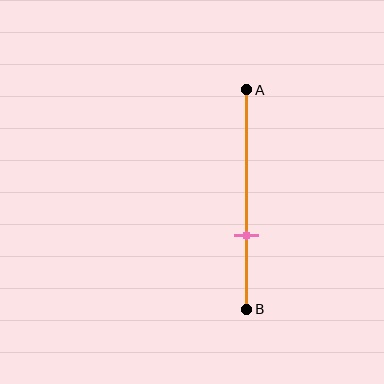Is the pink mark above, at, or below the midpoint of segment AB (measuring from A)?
The pink mark is below the midpoint of segment AB.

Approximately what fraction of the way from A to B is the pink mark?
The pink mark is approximately 65% of the way from A to B.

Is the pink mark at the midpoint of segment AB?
No, the mark is at about 65% from A, not at the 50% midpoint.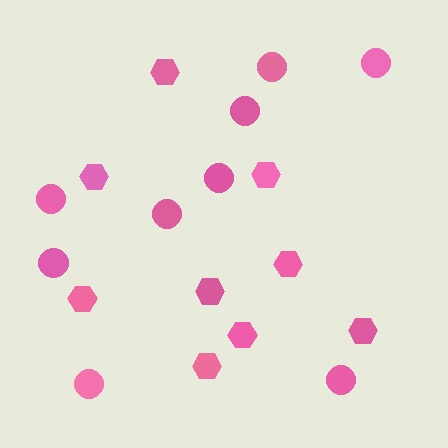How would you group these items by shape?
There are 2 groups: one group of circles (9) and one group of hexagons (9).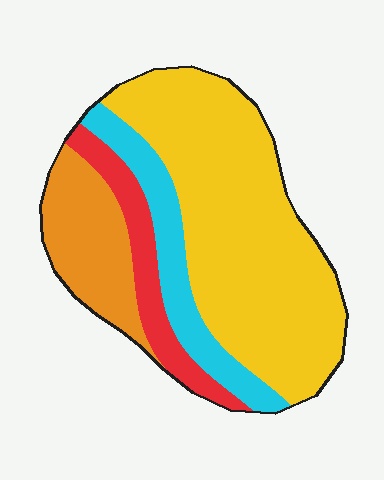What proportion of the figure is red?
Red covers about 10% of the figure.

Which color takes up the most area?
Yellow, at roughly 55%.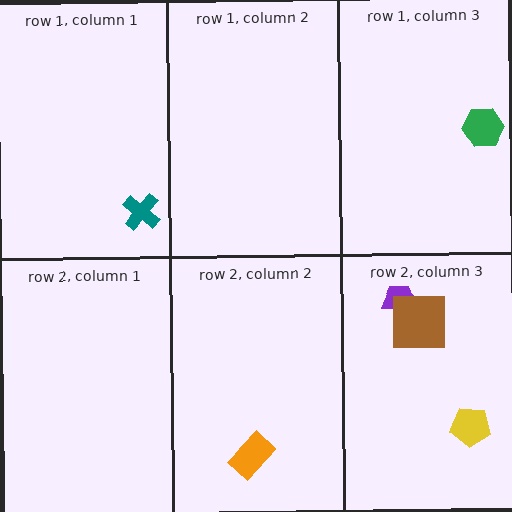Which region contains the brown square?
The row 2, column 3 region.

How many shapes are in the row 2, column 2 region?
1.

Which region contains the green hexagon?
The row 1, column 3 region.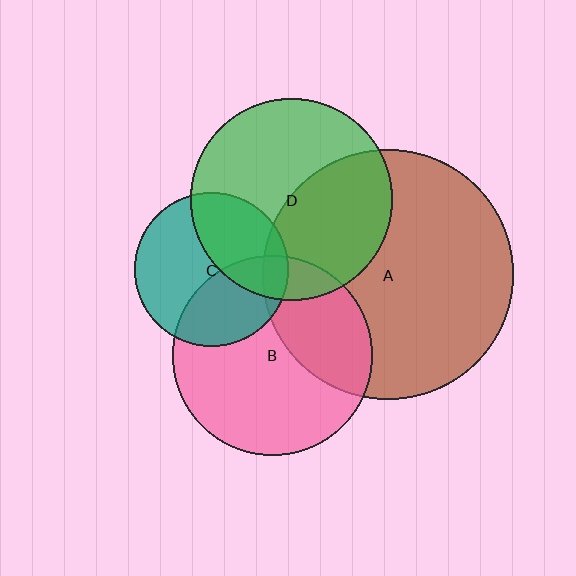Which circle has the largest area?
Circle A (brown).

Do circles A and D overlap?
Yes.